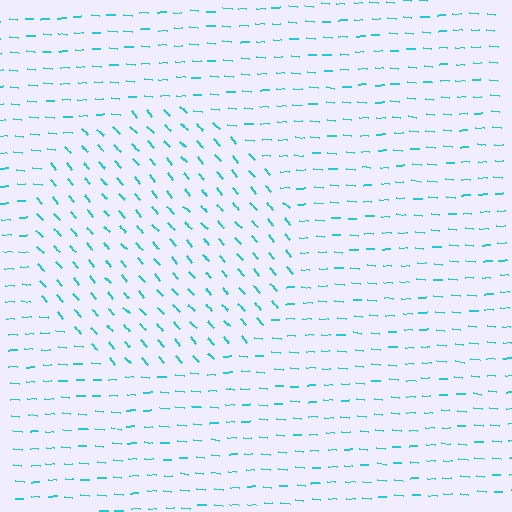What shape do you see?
I see a circle.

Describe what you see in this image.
The image is filled with small cyan line segments. A circle region in the image has lines oriented differently from the surrounding lines, creating a visible texture boundary.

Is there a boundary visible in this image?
Yes, there is a texture boundary formed by a change in line orientation.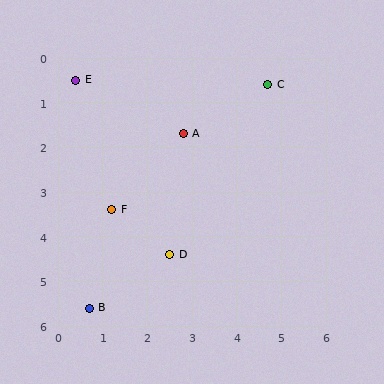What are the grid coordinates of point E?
Point E is at approximately (0.4, 0.5).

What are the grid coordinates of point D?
Point D is at approximately (2.5, 4.4).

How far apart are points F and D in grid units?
Points F and D are about 1.6 grid units apart.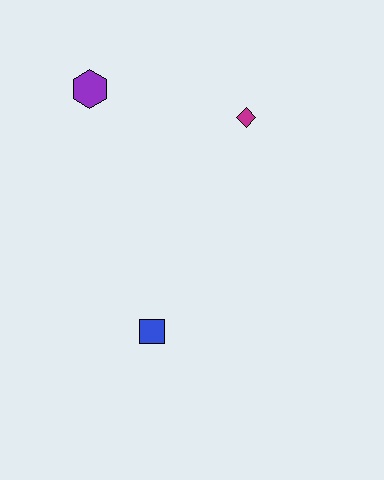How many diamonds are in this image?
There is 1 diamond.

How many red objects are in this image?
There are no red objects.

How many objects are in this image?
There are 3 objects.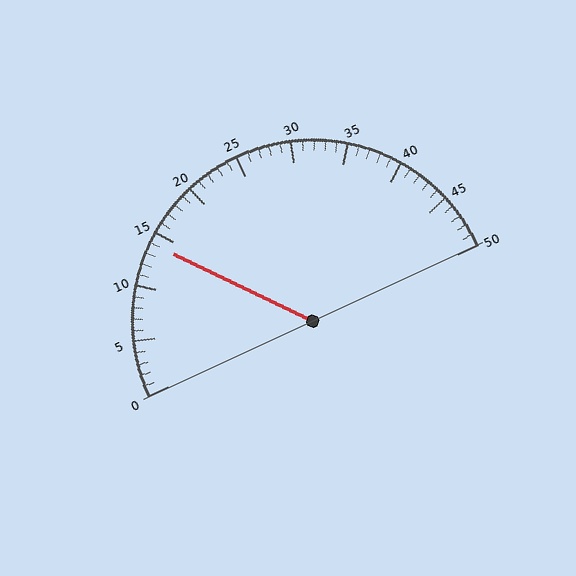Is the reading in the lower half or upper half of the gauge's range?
The reading is in the lower half of the range (0 to 50).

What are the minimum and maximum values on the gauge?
The gauge ranges from 0 to 50.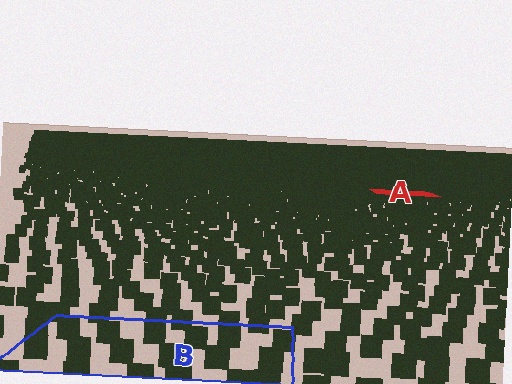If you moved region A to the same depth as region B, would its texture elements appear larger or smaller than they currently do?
They would appear larger. At a closer depth, the same texture elements are projected at a bigger on-screen size.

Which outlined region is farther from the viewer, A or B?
Region A is farther from the viewer — the texture elements inside it appear smaller and more densely packed.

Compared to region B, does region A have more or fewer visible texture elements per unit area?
Region A has more texture elements per unit area — they are packed more densely because it is farther away.